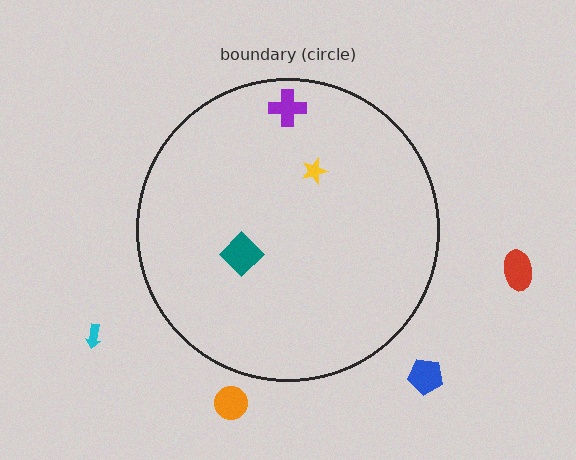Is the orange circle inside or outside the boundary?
Outside.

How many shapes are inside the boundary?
3 inside, 4 outside.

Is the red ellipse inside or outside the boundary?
Outside.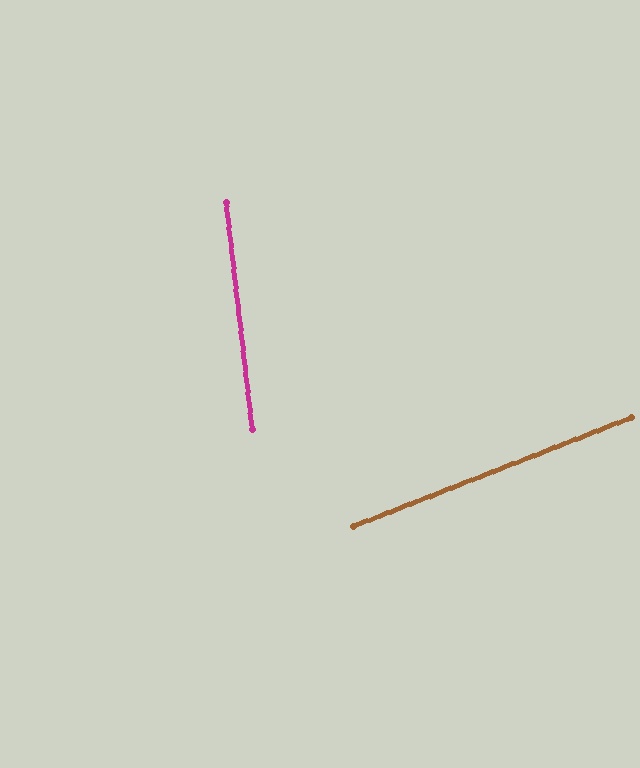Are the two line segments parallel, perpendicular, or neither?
Neither parallel nor perpendicular — they differ by about 75°.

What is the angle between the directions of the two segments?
Approximately 75 degrees.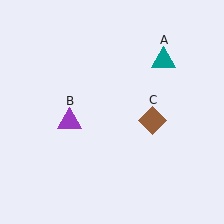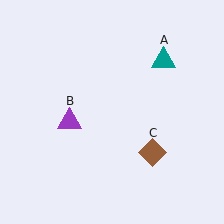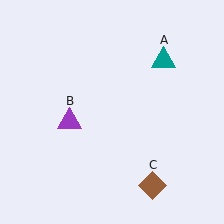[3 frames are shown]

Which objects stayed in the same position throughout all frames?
Teal triangle (object A) and purple triangle (object B) remained stationary.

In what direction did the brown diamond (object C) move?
The brown diamond (object C) moved down.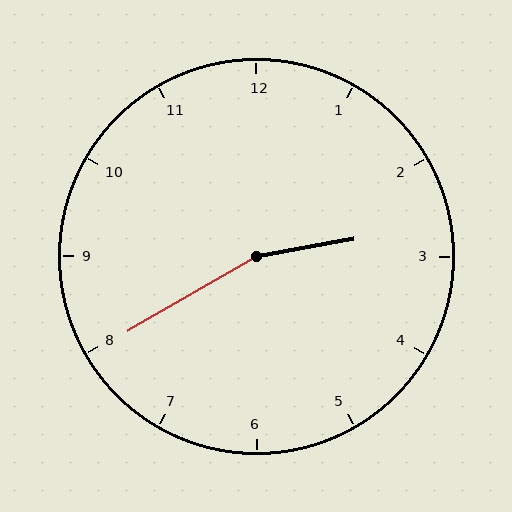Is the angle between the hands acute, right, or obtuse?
It is obtuse.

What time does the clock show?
2:40.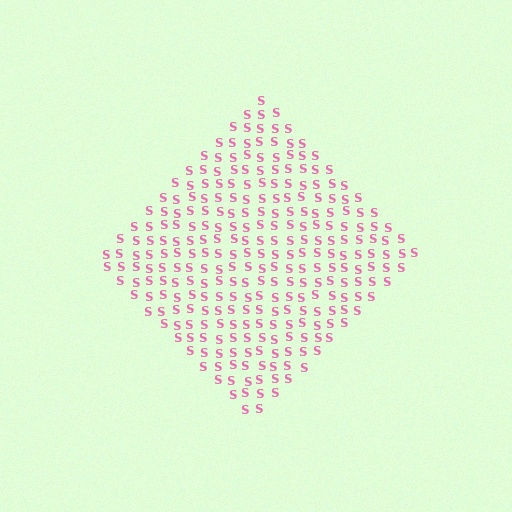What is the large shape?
The large shape is a diamond.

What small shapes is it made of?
It is made of small letter S's.